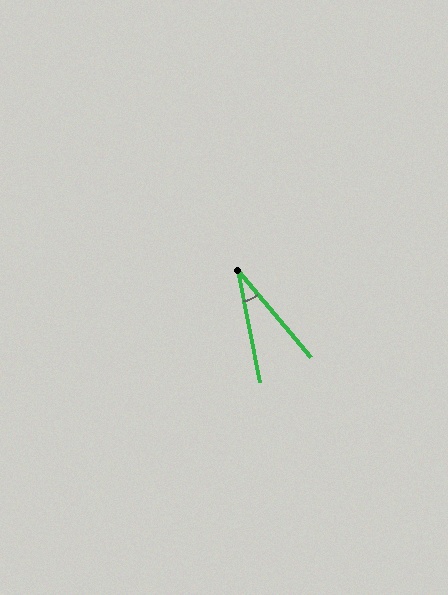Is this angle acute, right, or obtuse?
It is acute.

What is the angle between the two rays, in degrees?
Approximately 29 degrees.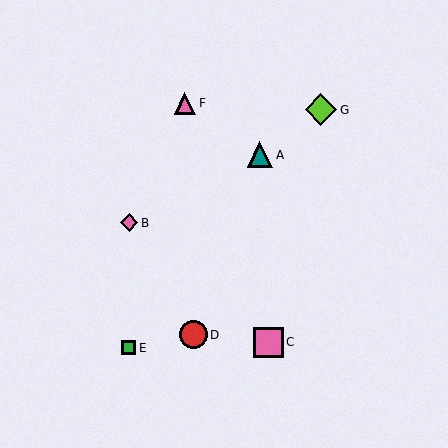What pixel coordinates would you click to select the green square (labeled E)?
Click at (129, 348) to select the green square E.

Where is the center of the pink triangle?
The center of the pink triangle is at (185, 103).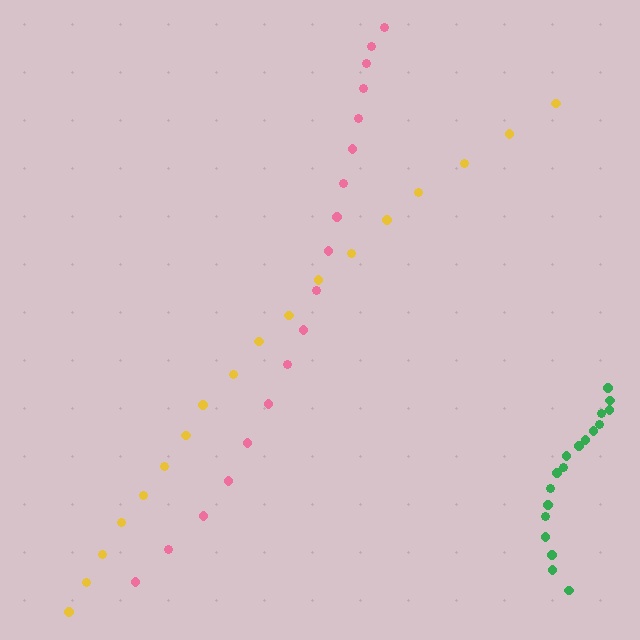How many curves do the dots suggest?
There are 3 distinct paths.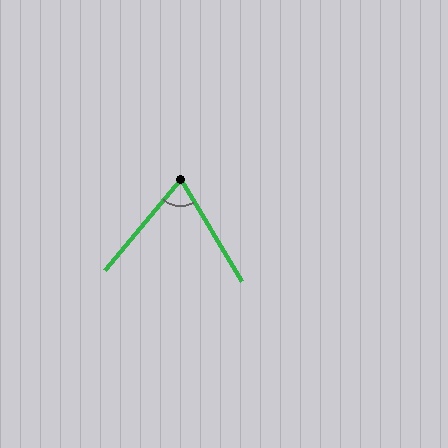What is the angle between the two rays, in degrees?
Approximately 71 degrees.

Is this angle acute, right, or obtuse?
It is acute.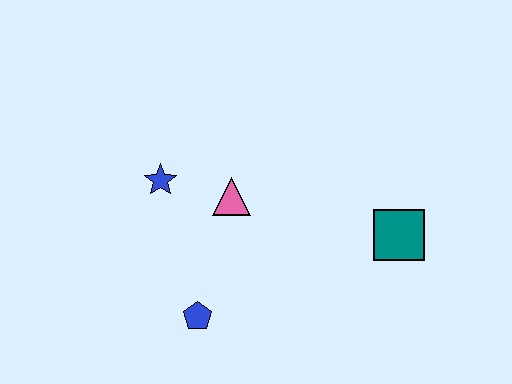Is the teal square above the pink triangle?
No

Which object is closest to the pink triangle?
The blue star is closest to the pink triangle.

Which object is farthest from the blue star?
The teal square is farthest from the blue star.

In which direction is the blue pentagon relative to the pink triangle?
The blue pentagon is below the pink triangle.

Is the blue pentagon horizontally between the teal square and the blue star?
Yes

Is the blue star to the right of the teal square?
No